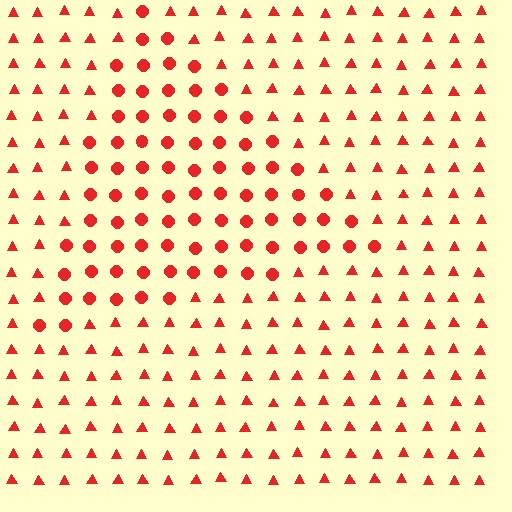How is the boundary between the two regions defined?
The boundary is defined by a change in element shape: circles inside vs. triangles outside. All elements share the same color and spacing.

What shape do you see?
I see a triangle.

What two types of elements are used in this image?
The image uses circles inside the triangle region and triangles outside it.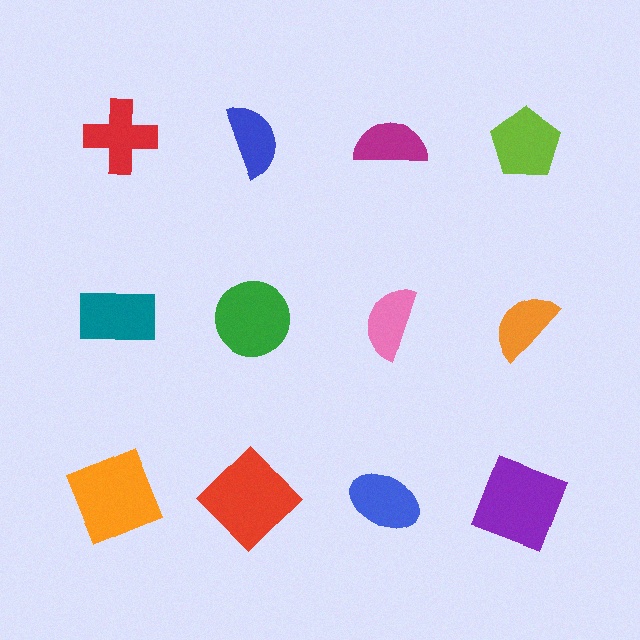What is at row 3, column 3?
A blue ellipse.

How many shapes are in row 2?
4 shapes.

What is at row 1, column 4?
A lime pentagon.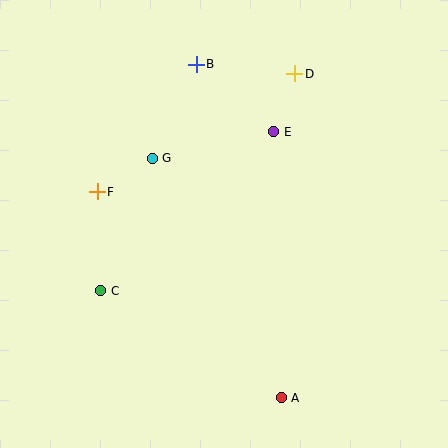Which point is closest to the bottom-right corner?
Point A is closest to the bottom-right corner.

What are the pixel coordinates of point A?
Point A is at (281, 398).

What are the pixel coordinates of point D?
Point D is at (295, 74).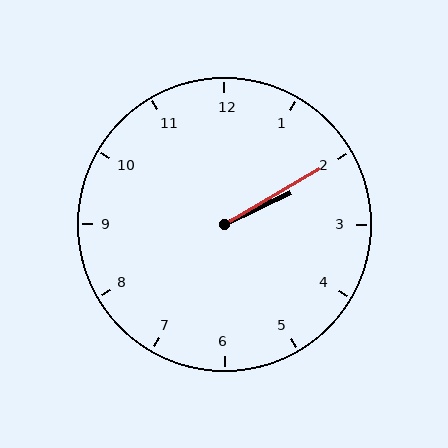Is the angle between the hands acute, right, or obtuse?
It is acute.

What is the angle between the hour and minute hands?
Approximately 5 degrees.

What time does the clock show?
2:10.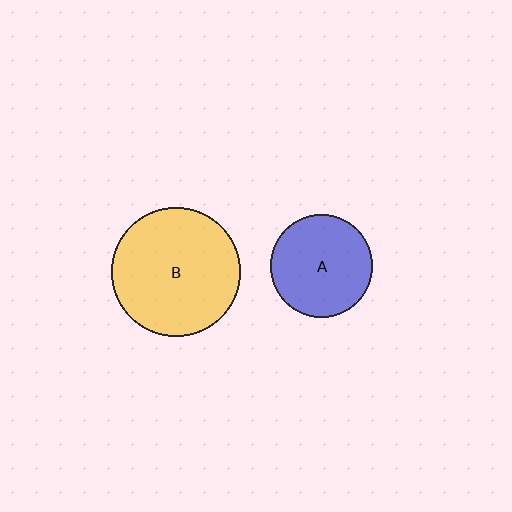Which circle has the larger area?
Circle B (yellow).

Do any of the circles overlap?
No, none of the circles overlap.